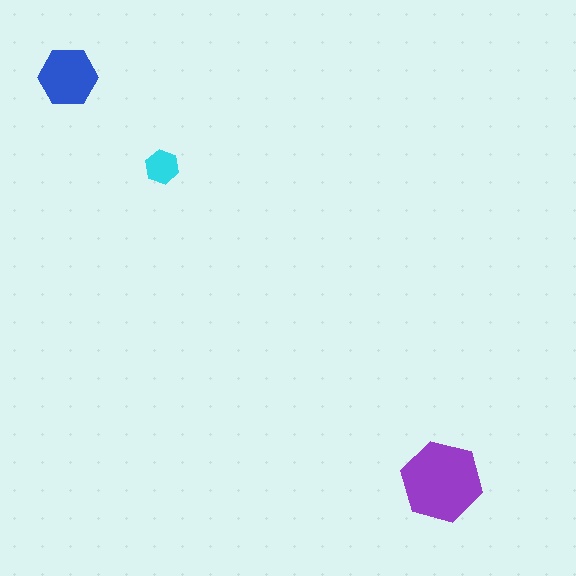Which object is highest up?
The blue hexagon is topmost.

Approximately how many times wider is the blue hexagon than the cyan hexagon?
About 1.5 times wider.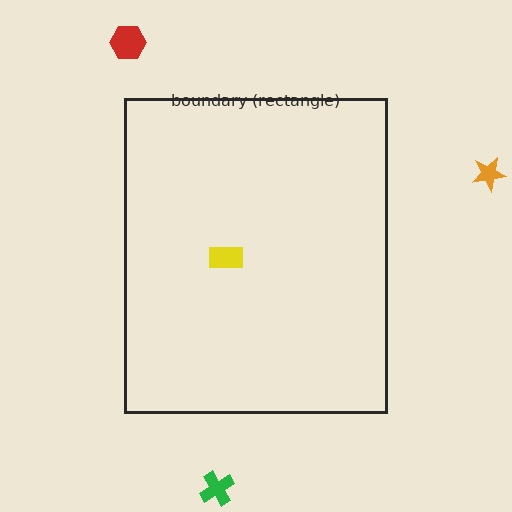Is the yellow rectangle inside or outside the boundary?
Inside.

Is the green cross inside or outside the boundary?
Outside.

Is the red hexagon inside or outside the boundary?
Outside.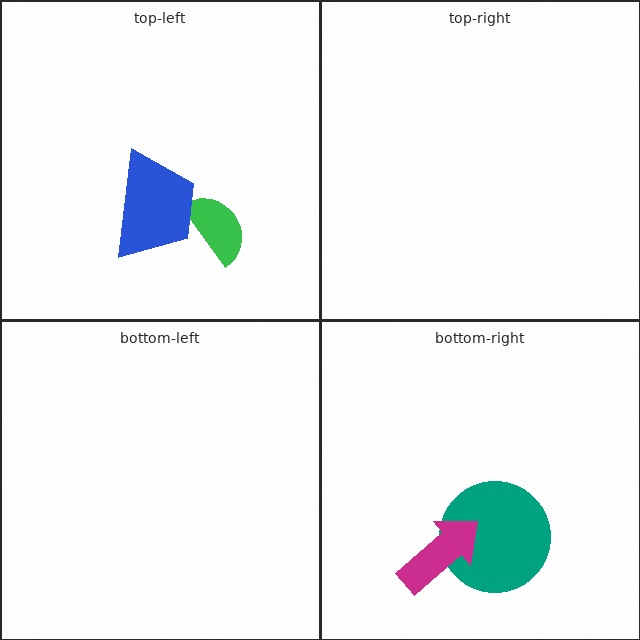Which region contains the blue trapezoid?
The top-left region.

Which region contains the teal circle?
The bottom-right region.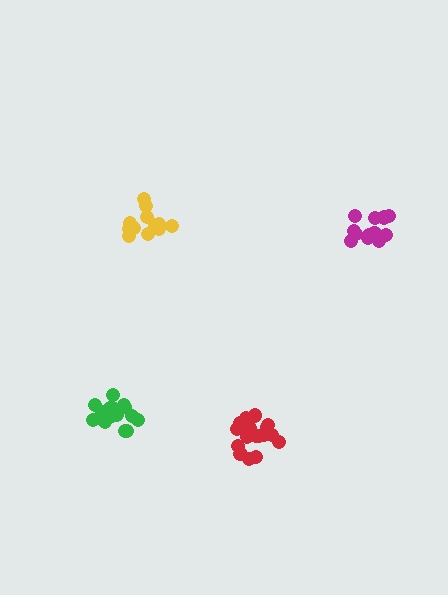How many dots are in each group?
Group 1: 12 dots, Group 2: 17 dots, Group 3: 16 dots, Group 4: 12 dots (57 total).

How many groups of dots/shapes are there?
There are 4 groups.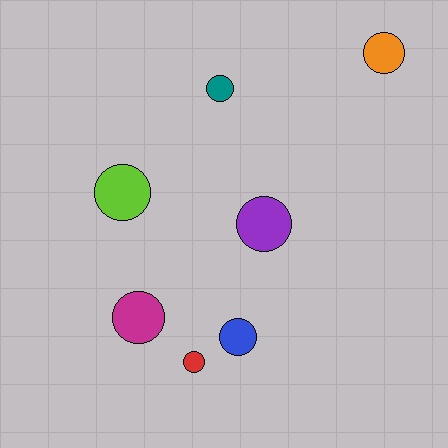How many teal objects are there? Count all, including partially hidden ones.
There is 1 teal object.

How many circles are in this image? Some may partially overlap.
There are 7 circles.